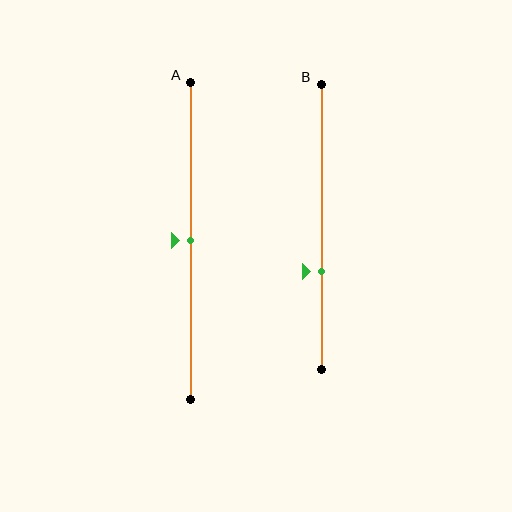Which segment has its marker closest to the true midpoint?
Segment A has its marker closest to the true midpoint.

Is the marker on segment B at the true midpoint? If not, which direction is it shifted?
No, the marker on segment B is shifted downward by about 15% of the segment length.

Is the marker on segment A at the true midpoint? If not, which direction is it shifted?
Yes, the marker on segment A is at the true midpoint.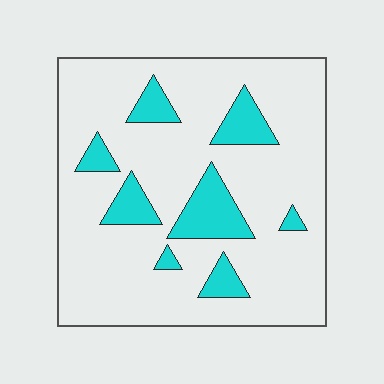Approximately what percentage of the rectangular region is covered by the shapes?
Approximately 15%.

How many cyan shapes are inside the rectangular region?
8.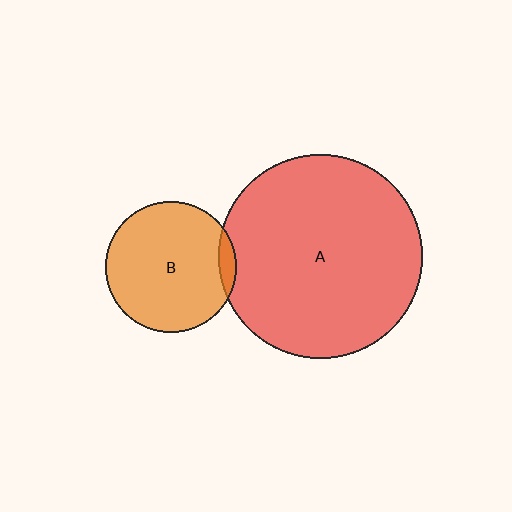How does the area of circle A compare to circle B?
Approximately 2.4 times.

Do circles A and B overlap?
Yes.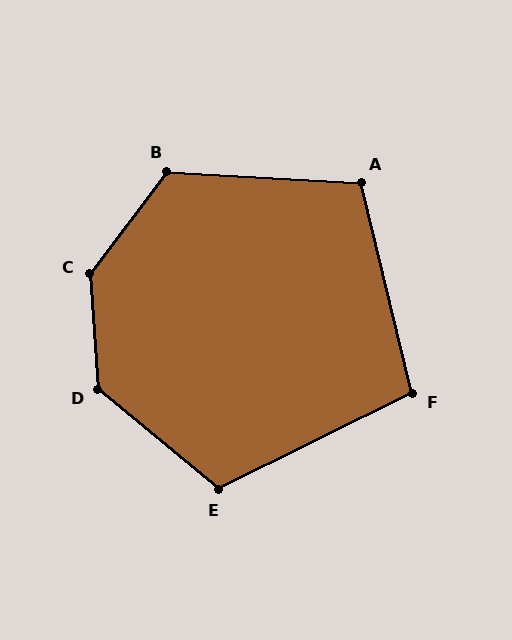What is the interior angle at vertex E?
Approximately 114 degrees (obtuse).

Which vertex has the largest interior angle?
C, at approximately 139 degrees.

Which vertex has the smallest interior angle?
F, at approximately 102 degrees.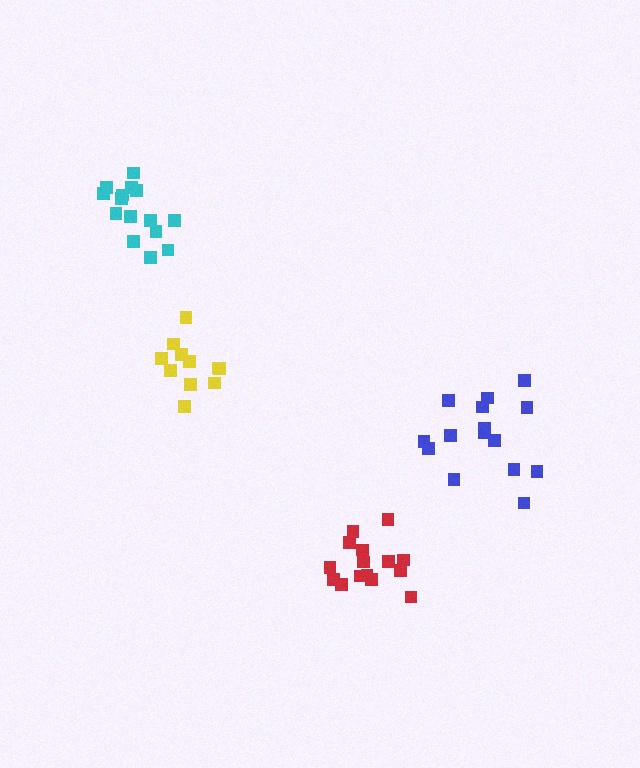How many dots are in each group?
Group 1: 15 dots, Group 2: 11 dots, Group 3: 15 dots, Group 4: 15 dots (56 total).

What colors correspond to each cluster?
The clusters are colored: cyan, yellow, blue, red.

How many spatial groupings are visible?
There are 4 spatial groupings.